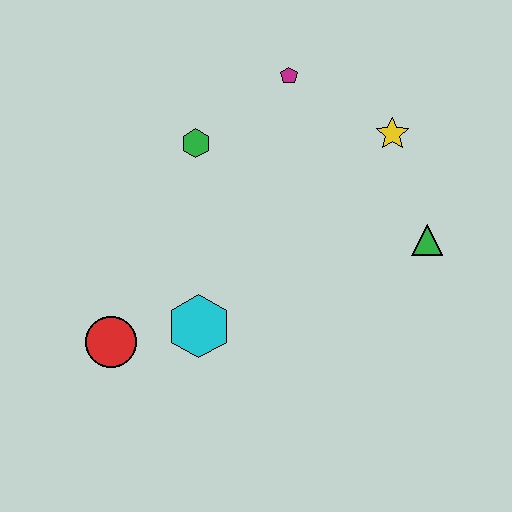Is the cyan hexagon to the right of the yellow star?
No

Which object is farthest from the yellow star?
The red circle is farthest from the yellow star.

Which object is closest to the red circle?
The cyan hexagon is closest to the red circle.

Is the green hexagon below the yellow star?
Yes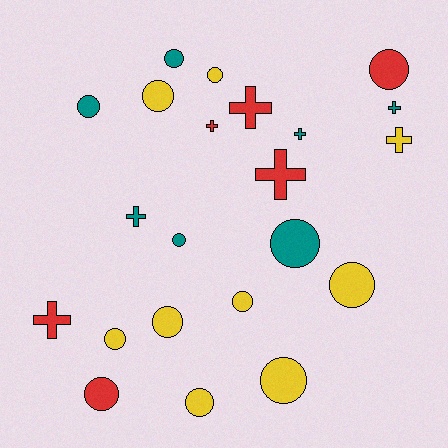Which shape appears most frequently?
Circle, with 14 objects.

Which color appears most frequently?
Yellow, with 9 objects.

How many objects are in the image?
There are 22 objects.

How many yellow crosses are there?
There is 1 yellow cross.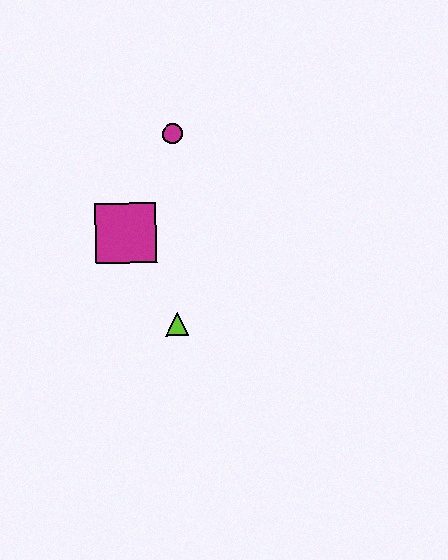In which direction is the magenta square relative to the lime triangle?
The magenta square is above the lime triangle.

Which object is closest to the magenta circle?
The magenta square is closest to the magenta circle.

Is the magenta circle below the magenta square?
No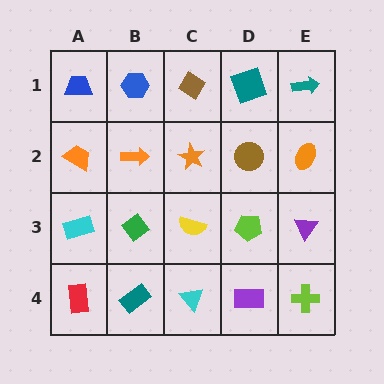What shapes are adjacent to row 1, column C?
An orange star (row 2, column C), a blue hexagon (row 1, column B), a teal square (row 1, column D).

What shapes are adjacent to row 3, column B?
An orange arrow (row 2, column B), a teal rectangle (row 4, column B), a cyan rectangle (row 3, column A), a yellow semicircle (row 3, column C).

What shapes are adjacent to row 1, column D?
A brown circle (row 2, column D), a brown diamond (row 1, column C), a teal arrow (row 1, column E).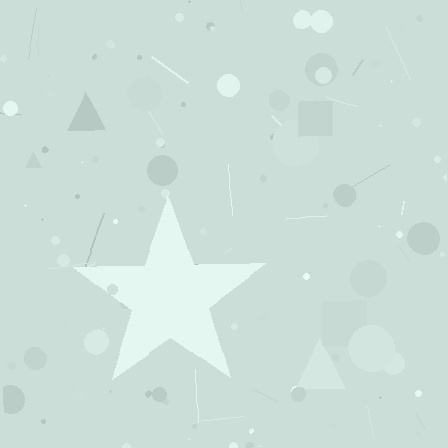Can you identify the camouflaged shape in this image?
The camouflaged shape is a star.